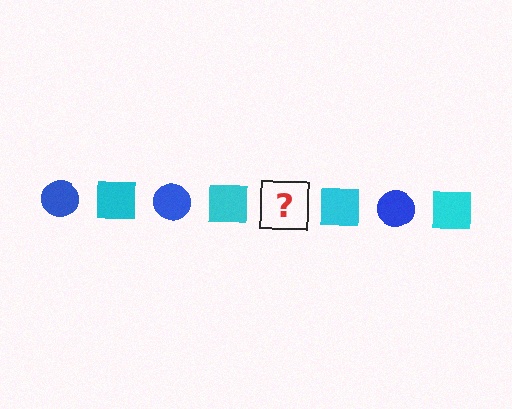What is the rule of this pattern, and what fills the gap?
The rule is that the pattern alternates between blue circle and cyan square. The gap should be filled with a blue circle.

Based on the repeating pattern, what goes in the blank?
The blank should be a blue circle.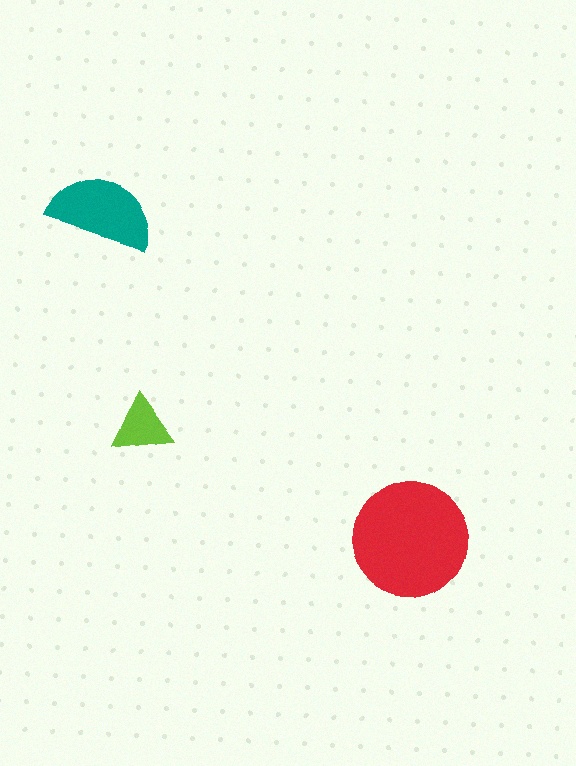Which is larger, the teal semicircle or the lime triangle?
The teal semicircle.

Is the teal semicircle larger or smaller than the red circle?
Smaller.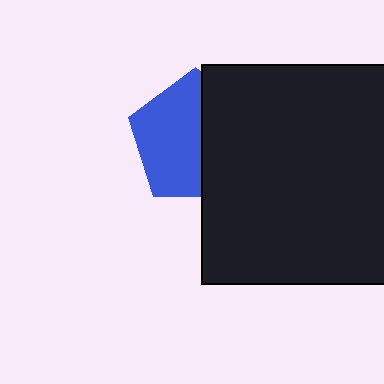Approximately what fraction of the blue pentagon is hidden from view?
Roughly 44% of the blue pentagon is hidden behind the black square.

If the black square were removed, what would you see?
You would see the complete blue pentagon.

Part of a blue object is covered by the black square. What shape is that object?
It is a pentagon.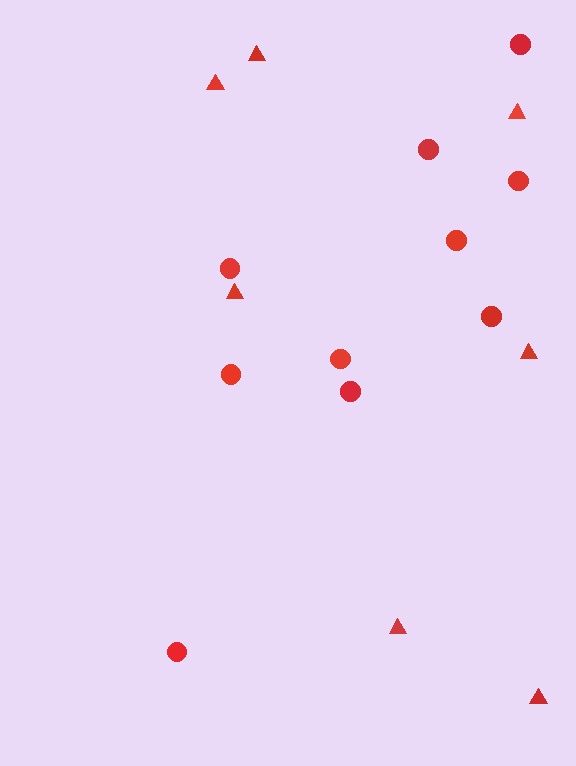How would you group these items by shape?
There are 2 groups: one group of circles (10) and one group of triangles (7).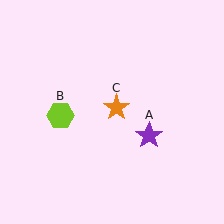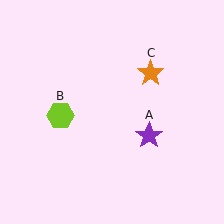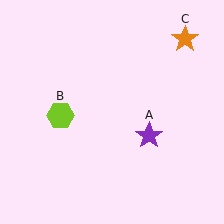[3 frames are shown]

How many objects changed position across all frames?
1 object changed position: orange star (object C).